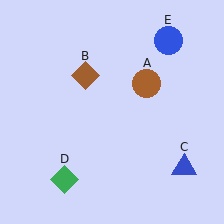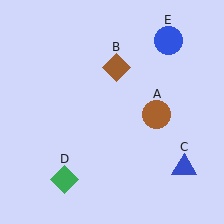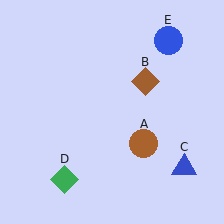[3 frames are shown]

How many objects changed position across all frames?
2 objects changed position: brown circle (object A), brown diamond (object B).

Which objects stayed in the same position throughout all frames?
Blue triangle (object C) and green diamond (object D) and blue circle (object E) remained stationary.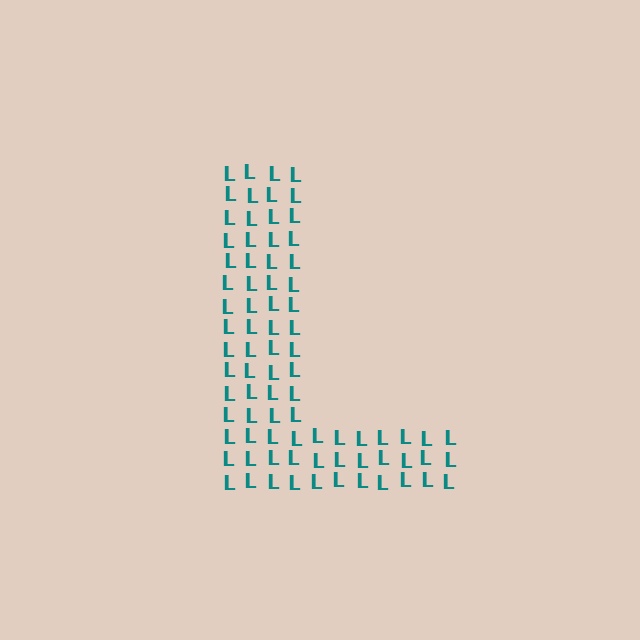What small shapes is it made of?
It is made of small letter L's.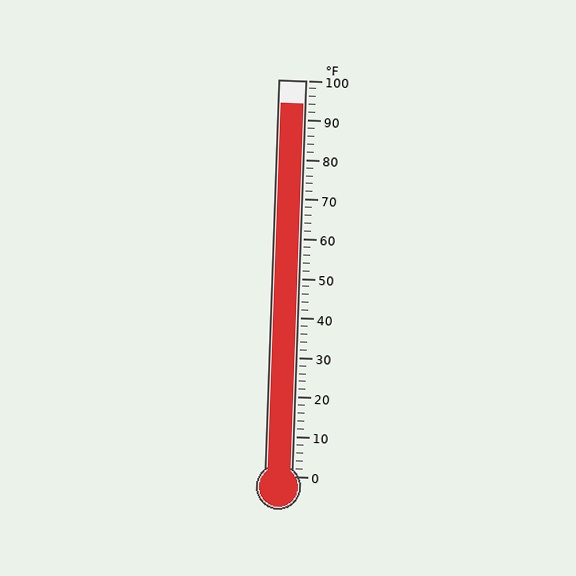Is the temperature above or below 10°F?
The temperature is above 10°F.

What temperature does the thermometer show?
The thermometer shows approximately 94°F.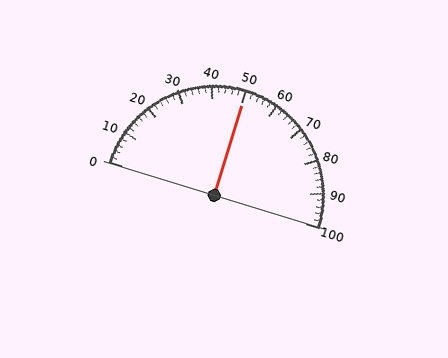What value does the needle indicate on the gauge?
The needle indicates approximately 50.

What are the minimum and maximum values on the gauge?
The gauge ranges from 0 to 100.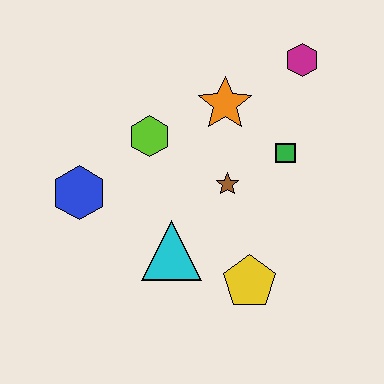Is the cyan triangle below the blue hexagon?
Yes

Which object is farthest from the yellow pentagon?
The magenta hexagon is farthest from the yellow pentagon.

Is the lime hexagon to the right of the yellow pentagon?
No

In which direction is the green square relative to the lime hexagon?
The green square is to the right of the lime hexagon.